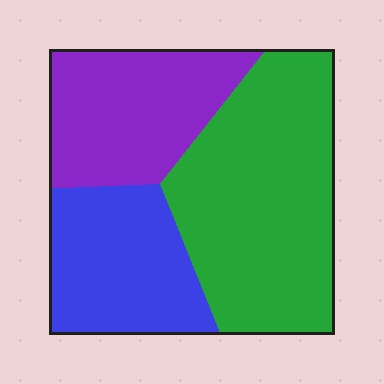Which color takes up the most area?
Green, at roughly 45%.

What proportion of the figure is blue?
Blue takes up between a sixth and a third of the figure.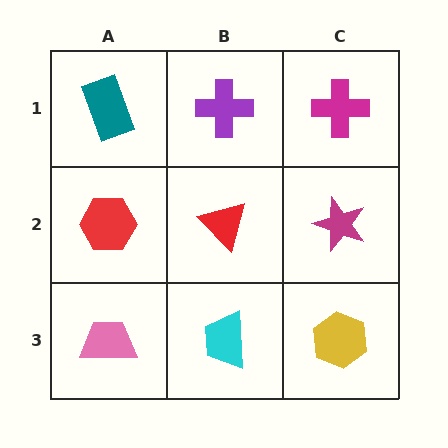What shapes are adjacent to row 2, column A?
A teal rectangle (row 1, column A), a pink trapezoid (row 3, column A), a red triangle (row 2, column B).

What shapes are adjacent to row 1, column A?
A red hexagon (row 2, column A), a purple cross (row 1, column B).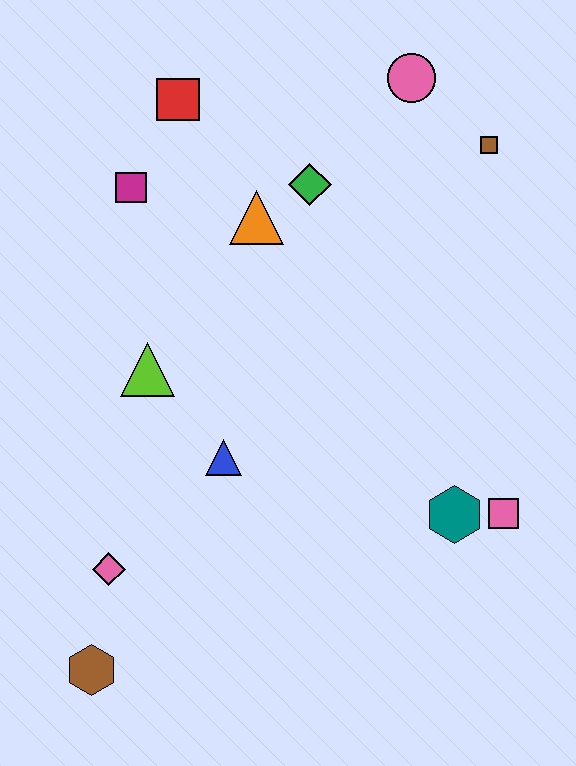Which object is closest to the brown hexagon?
The pink diamond is closest to the brown hexagon.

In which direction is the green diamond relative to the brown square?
The green diamond is to the left of the brown square.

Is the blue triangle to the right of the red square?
Yes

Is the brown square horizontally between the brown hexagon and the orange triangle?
No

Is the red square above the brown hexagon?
Yes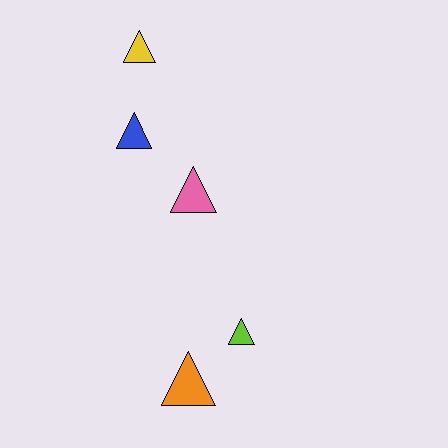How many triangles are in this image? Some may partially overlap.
There are 5 triangles.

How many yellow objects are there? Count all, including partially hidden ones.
There is 1 yellow object.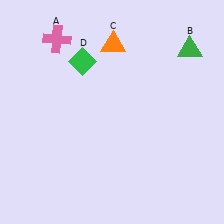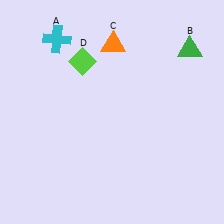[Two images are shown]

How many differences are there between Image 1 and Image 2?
There are 2 differences between the two images.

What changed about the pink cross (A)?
In Image 1, A is pink. In Image 2, it changed to cyan.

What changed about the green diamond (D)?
In Image 1, D is green. In Image 2, it changed to lime.